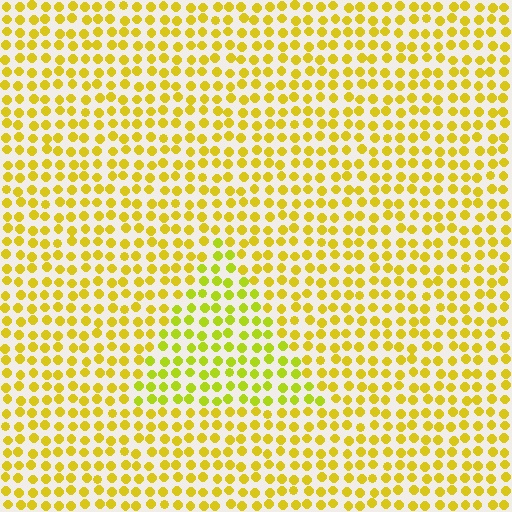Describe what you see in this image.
The image is filled with small yellow elements in a uniform arrangement. A triangle-shaped region is visible where the elements are tinted to a slightly different hue, forming a subtle color boundary.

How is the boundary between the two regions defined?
The boundary is defined purely by a slight shift in hue (about 20 degrees). Spacing, size, and orientation are identical on both sides.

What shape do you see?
I see a triangle.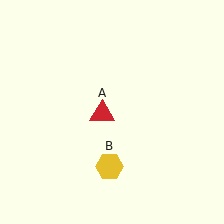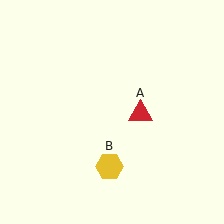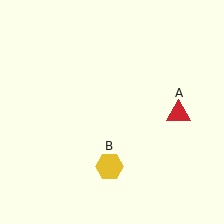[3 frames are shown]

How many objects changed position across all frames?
1 object changed position: red triangle (object A).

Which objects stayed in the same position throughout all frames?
Yellow hexagon (object B) remained stationary.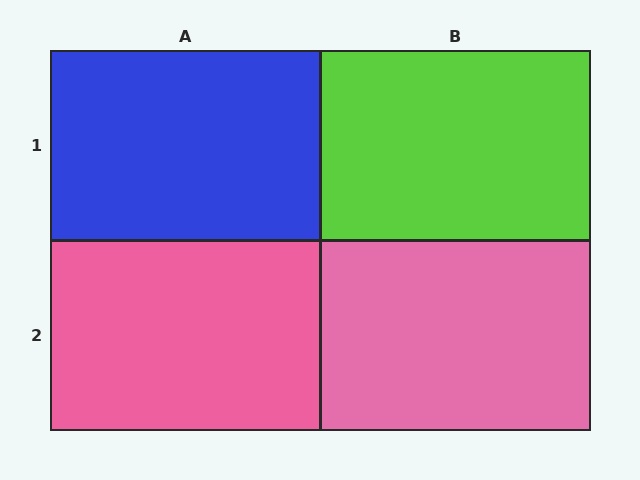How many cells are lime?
1 cell is lime.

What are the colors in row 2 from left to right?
Pink, pink.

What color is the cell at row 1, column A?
Blue.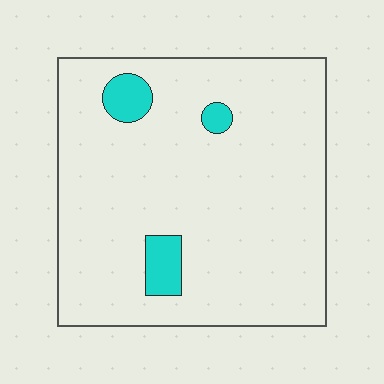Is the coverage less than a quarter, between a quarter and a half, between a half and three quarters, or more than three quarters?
Less than a quarter.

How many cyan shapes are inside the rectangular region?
3.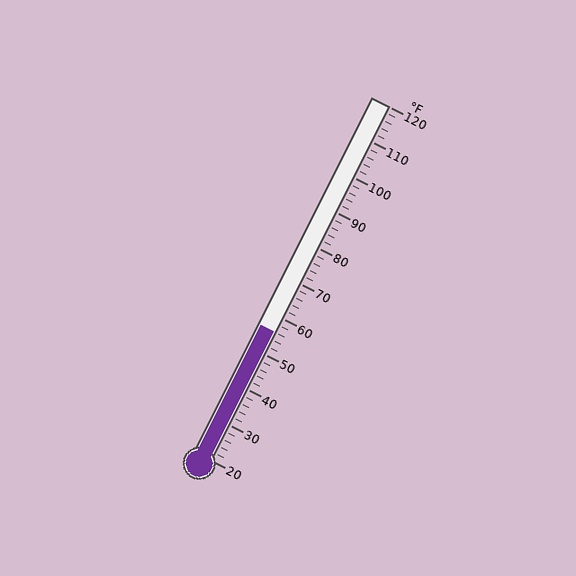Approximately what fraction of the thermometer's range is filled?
The thermometer is filled to approximately 35% of its range.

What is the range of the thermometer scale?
The thermometer scale ranges from 20°F to 120°F.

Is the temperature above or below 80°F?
The temperature is below 80°F.